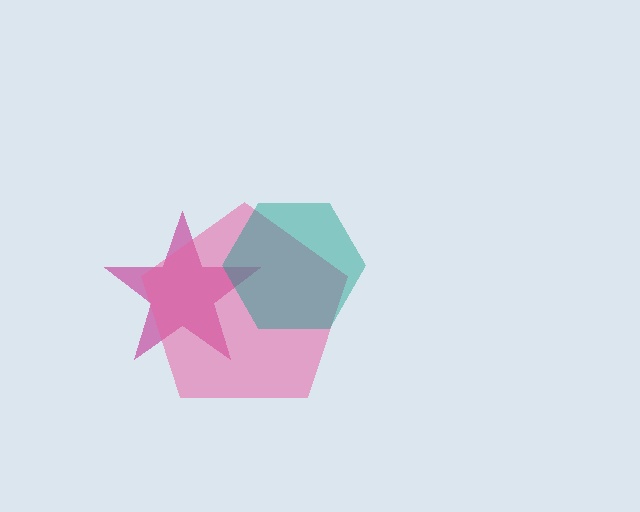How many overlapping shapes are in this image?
There are 3 overlapping shapes in the image.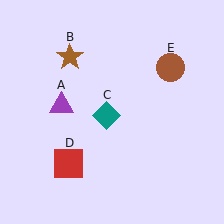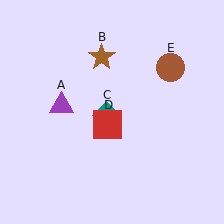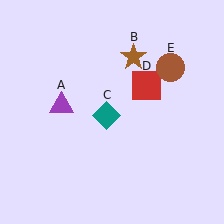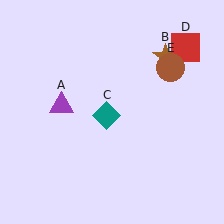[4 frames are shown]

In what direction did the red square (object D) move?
The red square (object D) moved up and to the right.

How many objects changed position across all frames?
2 objects changed position: brown star (object B), red square (object D).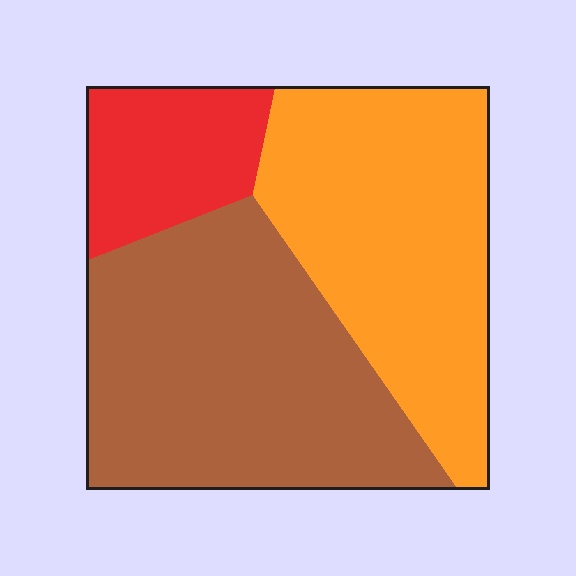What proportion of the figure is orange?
Orange takes up about two fifths (2/5) of the figure.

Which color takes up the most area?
Brown, at roughly 45%.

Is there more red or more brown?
Brown.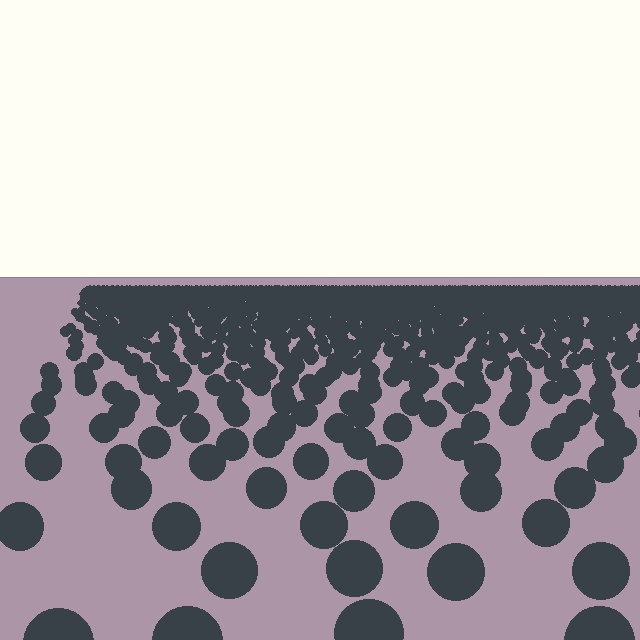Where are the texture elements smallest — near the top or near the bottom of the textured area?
Near the top.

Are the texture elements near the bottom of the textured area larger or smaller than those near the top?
Larger. Near the bottom, elements are closer to the viewer and appear at a bigger on-screen size.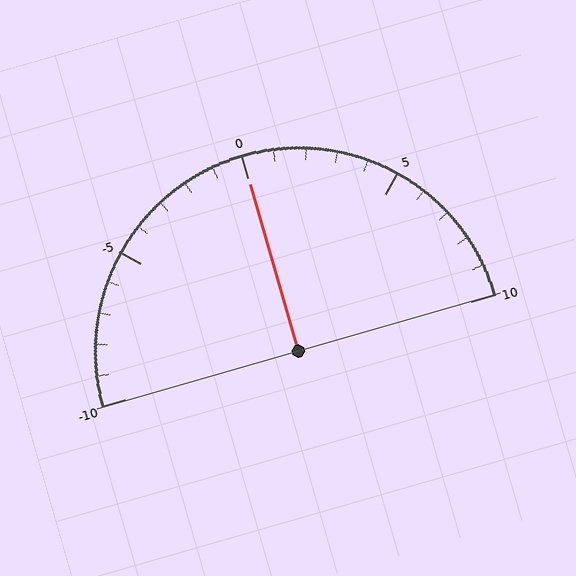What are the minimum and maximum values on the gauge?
The gauge ranges from -10 to 10.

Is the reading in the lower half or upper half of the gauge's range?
The reading is in the upper half of the range (-10 to 10).